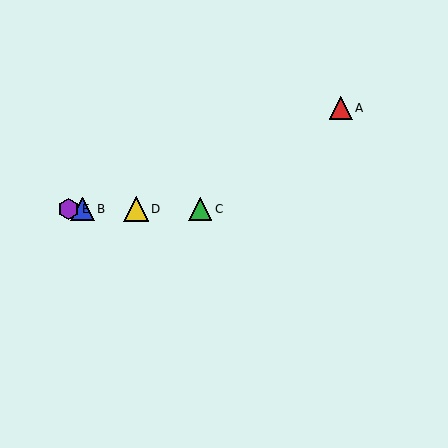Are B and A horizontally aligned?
No, B is at y≈209 and A is at y≈108.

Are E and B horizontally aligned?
Yes, both are at y≈209.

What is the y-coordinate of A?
Object A is at y≈108.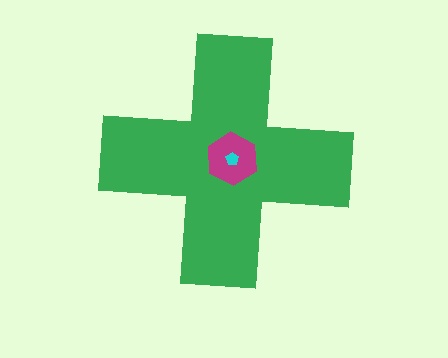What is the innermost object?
The cyan pentagon.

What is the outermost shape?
The green cross.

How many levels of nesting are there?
3.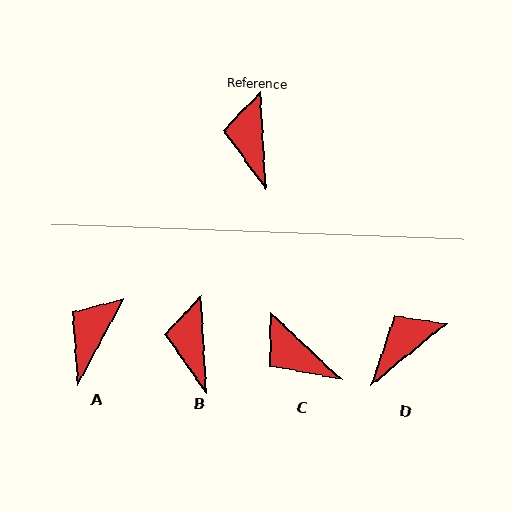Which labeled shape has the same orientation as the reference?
B.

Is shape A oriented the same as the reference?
No, it is off by about 32 degrees.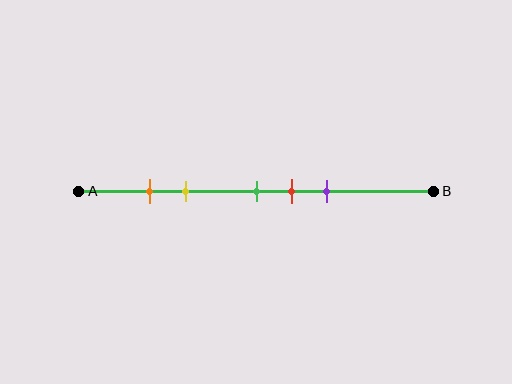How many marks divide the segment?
There are 5 marks dividing the segment.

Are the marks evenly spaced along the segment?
No, the marks are not evenly spaced.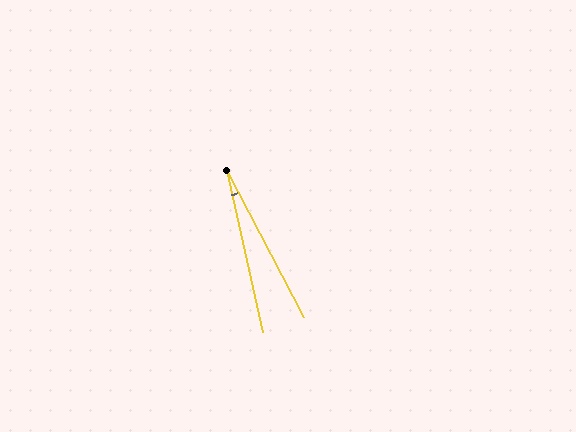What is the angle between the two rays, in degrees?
Approximately 15 degrees.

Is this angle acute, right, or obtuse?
It is acute.